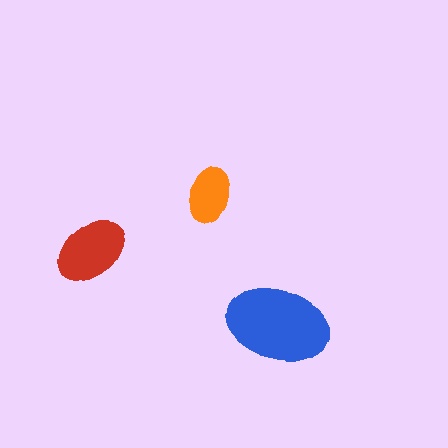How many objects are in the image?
There are 3 objects in the image.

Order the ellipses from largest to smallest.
the blue one, the red one, the orange one.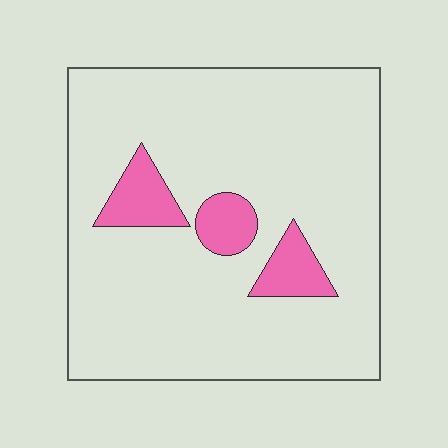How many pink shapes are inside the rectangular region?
3.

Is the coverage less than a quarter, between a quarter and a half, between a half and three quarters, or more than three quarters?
Less than a quarter.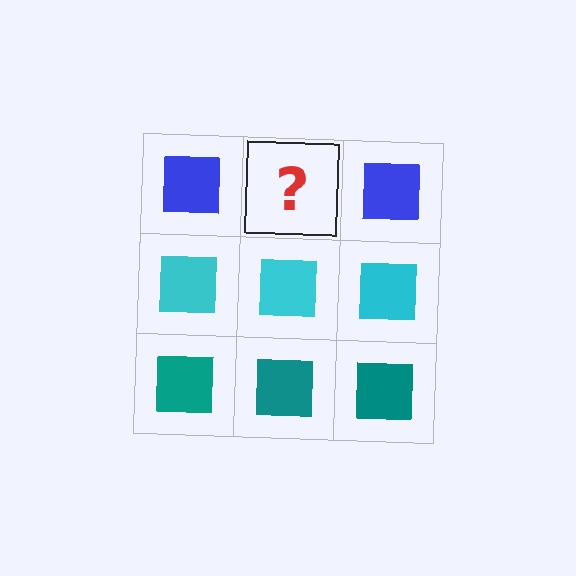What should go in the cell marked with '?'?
The missing cell should contain a blue square.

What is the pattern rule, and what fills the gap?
The rule is that each row has a consistent color. The gap should be filled with a blue square.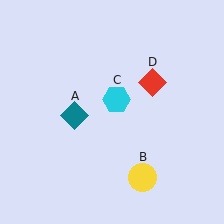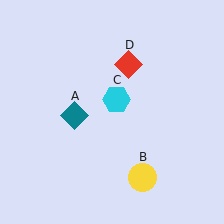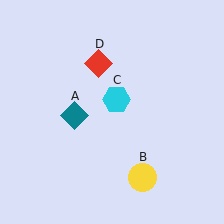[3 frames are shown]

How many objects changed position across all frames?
1 object changed position: red diamond (object D).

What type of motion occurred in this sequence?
The red diamond (object D) rotated counterclockwise around the center of the scene.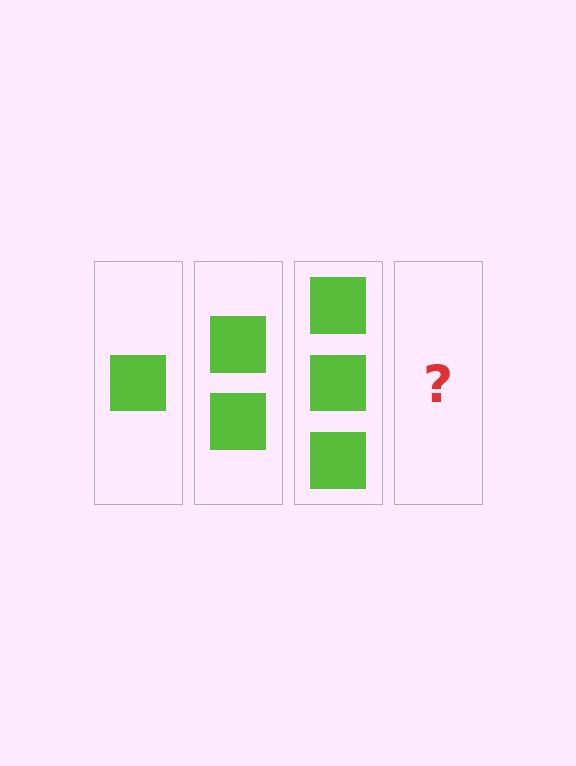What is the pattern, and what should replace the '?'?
The pattern is that each step adds one more square. The '?' should be 4 squares.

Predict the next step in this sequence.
The next step is 4 squares.